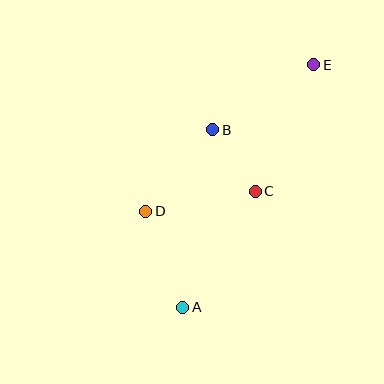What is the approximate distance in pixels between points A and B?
The distance between A and B is approximately 180 pixels.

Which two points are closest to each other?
Points B and C are closest to each other.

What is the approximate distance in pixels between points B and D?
The distance between B and D is approximately 106 pixels.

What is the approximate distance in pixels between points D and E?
The distance between D and E is approximately 223 pixels.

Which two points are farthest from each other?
Points A and E are farthest from each other.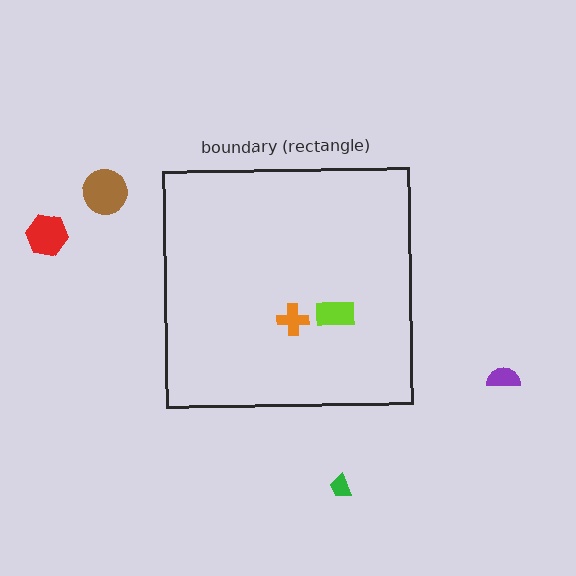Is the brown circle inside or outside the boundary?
Outside.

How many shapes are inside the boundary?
2 inside, 4 outside.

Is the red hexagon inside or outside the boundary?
Outside.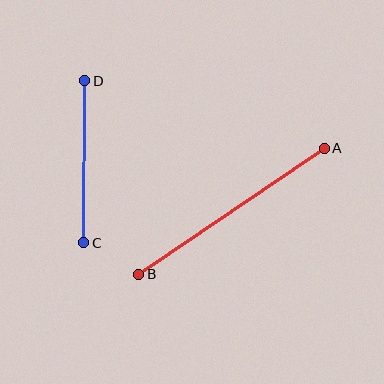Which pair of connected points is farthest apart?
Points A and B are farthest apart.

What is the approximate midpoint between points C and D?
The midpoint is at approximately (84, 162) pixels.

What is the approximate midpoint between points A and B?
The midpoint is at approximately (231, 211) pixels.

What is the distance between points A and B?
The distance is approximately 225 pixels.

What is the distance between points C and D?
The distance is approximately 162 pixels.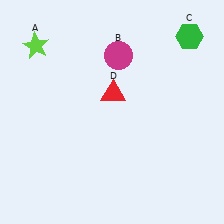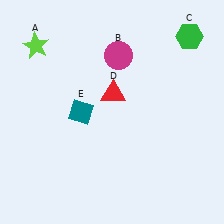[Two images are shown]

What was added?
A teal diamond (E) was added in Image 2.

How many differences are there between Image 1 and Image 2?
There is 1 difference between the two images.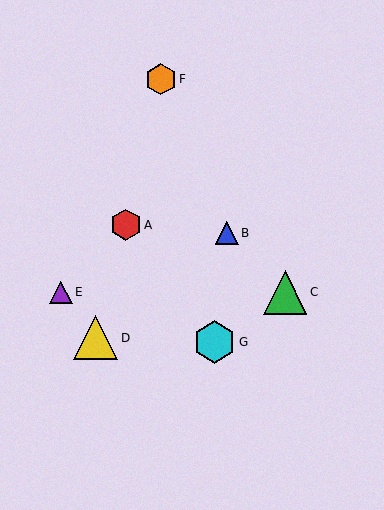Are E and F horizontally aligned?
No, E is at y≈292 and F is at y≈79.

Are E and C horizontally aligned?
Yes, both are at y≈292.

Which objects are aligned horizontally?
Objects C, E are aligned horizontally.